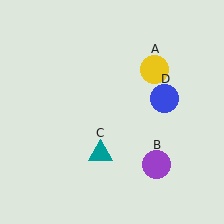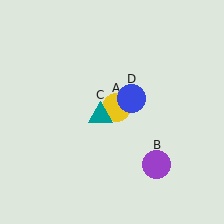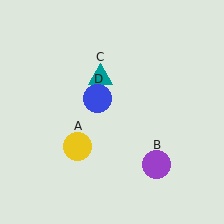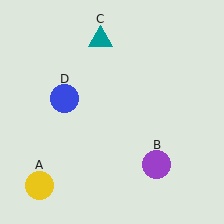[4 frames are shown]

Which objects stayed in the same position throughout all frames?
Purple circle (object B) remained stationary.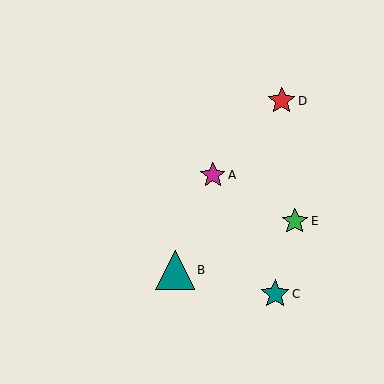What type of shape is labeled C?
Shape C is a teal star.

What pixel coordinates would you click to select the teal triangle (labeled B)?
Click at (175, 270) to select the teal triangle B.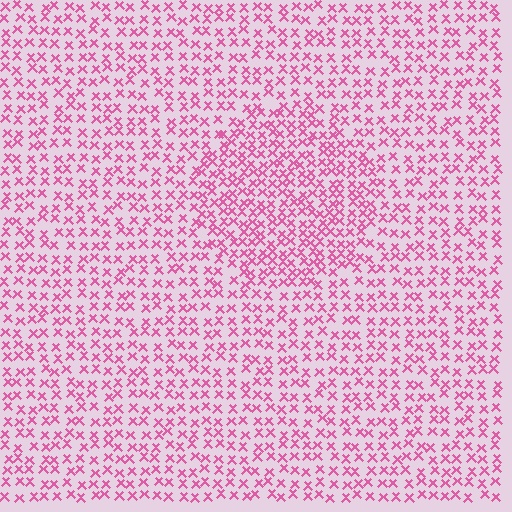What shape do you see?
I see a circle.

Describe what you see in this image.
The image contains small pink elements arranged at two different densities. A circle-shaped region is visible where the elements are more densely packed than the surrounding area.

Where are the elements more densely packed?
The elements are more densely packed inside the circle boundary.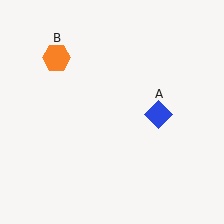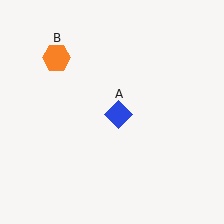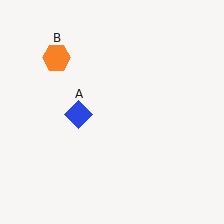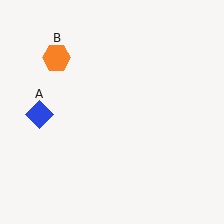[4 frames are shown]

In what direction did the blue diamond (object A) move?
The blue diamond (object A) moved left.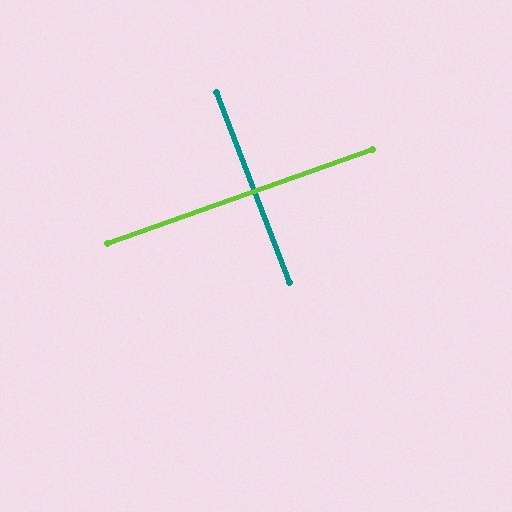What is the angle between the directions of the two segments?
Approximately 89 degrees.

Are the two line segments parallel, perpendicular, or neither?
Perpendicular — they meet at approximately 89°.